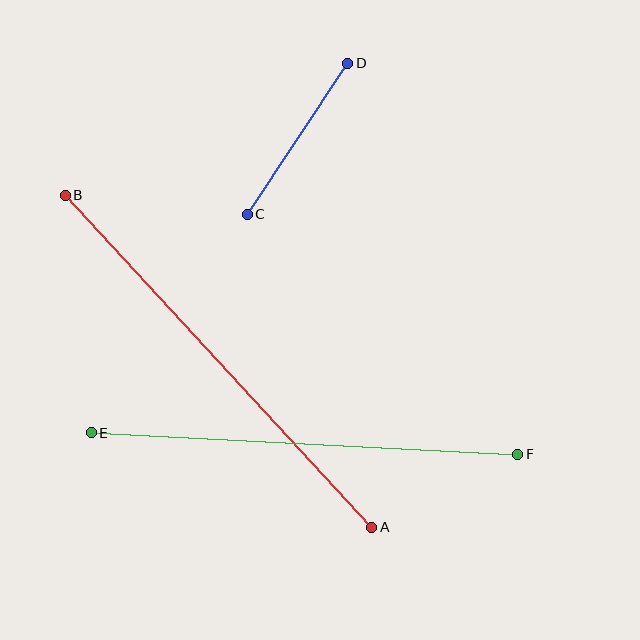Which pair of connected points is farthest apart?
Points A and B are farthest apart.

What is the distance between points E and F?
The distance is approximately 427 pixels.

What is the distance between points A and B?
The distance is approximately 452 pixels.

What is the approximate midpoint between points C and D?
The midpoint is at approximately (297, 139) pixels.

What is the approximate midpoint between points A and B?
The midpoint is at approximately (218, 361) pixels.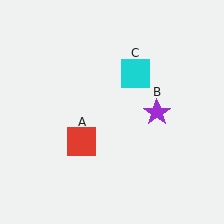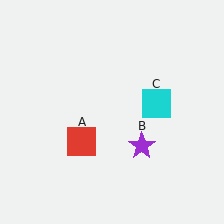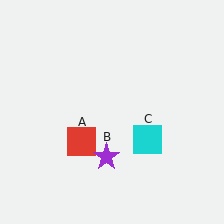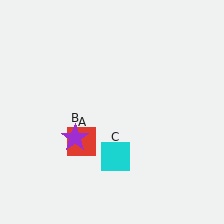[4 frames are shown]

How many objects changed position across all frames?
2 objects changed position: purple star (object B), cyan square (object C).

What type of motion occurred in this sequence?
The purple star (object B), cyan square (object C) rotated clockwise around the center of the scene.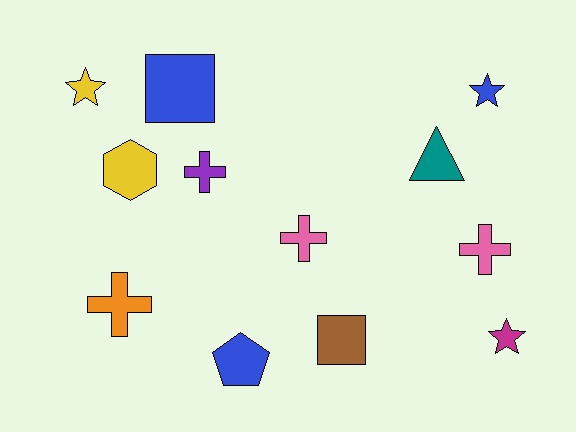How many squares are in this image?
There are 2 squares.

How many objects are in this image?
There are 12 objects.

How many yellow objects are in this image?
There are 2 yellow objects.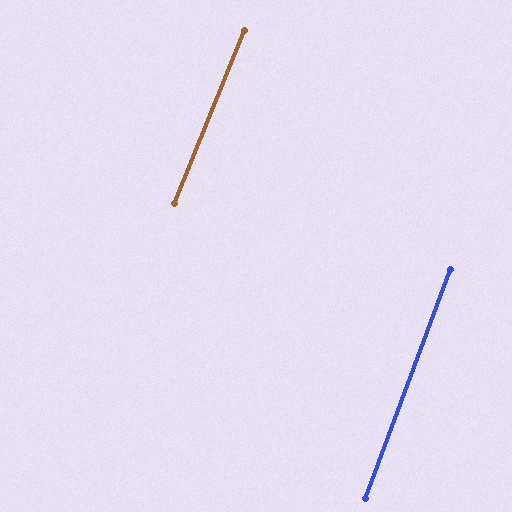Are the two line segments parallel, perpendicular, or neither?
Parallel — their directions differ by only 1.9°.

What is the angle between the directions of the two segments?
Approximately 2 degrees.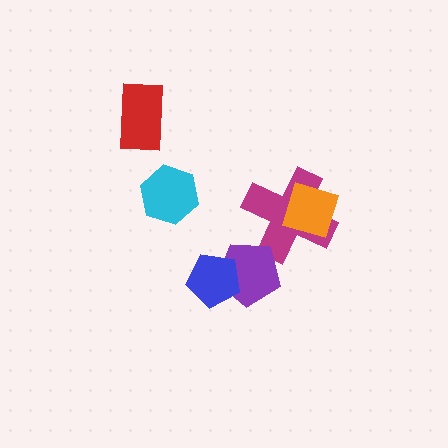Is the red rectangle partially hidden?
No, no other shape covers it.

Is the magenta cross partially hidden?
Yes, it is partially covered by another shape.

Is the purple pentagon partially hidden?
Yes, it is partially covered by another shape.